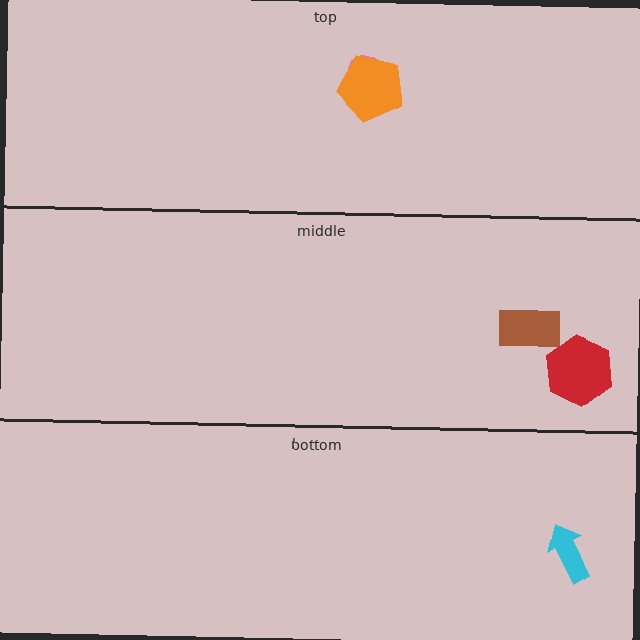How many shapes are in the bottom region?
1.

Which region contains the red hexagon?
The middle region.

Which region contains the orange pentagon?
The top region.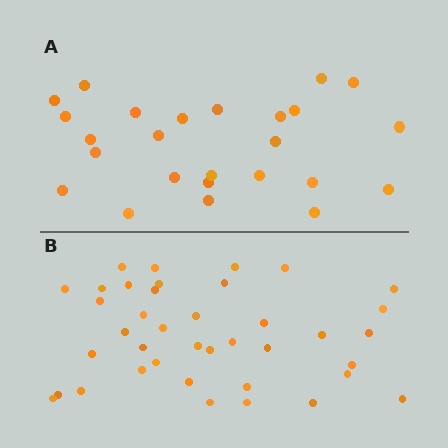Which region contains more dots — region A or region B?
Region B (the bottom region) has more dots.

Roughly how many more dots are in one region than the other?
Region B has approximately 15 more dots than region A.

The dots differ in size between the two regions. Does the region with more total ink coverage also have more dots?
No. Region A has more total ink coverage because its dots are larger, but region B actually contains more individual dots. Total area can be misleading — the number of items is what matters here.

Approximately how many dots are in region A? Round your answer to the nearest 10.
About 20 dots. (The exact count is 25, which rounds to 20.)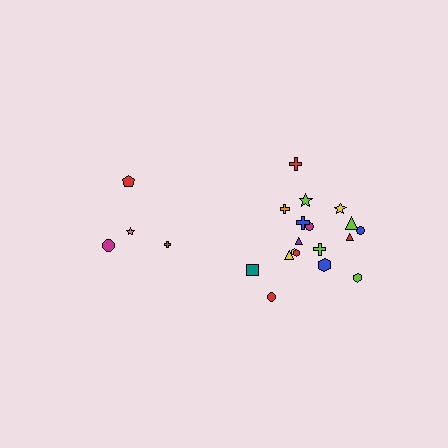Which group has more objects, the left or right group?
The right group.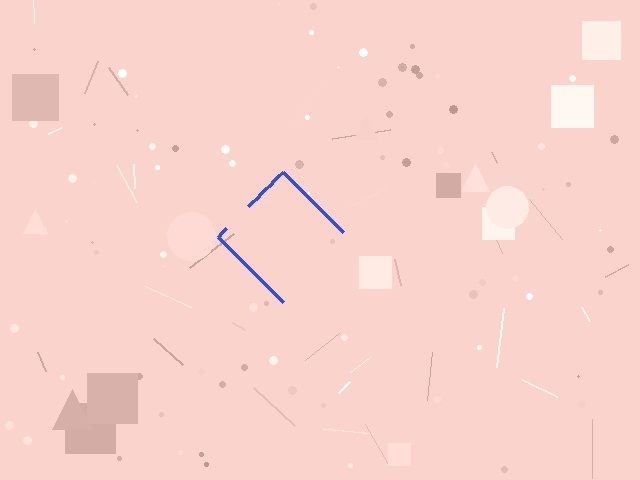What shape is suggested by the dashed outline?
The dashed outline suggests a diamond.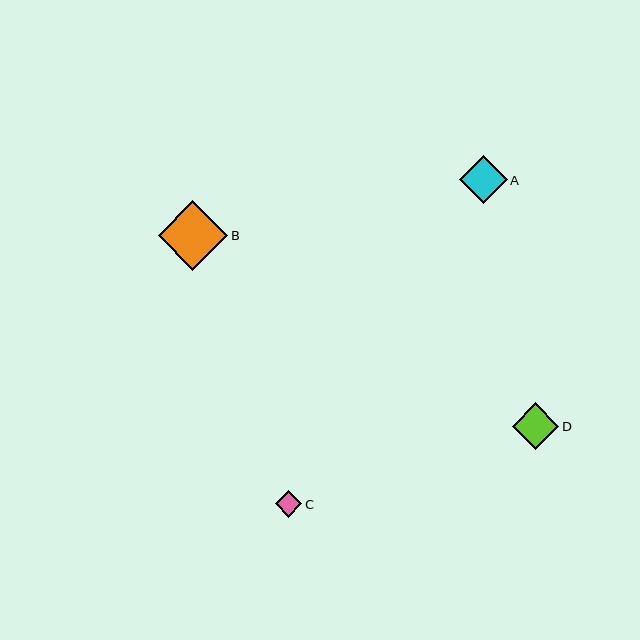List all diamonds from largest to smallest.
From largest to smallest: B, A, D, C.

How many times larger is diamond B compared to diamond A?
Diamond B is approximately 1.4 times the size of diamond A.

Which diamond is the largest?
Diamond B is the largest with a size of approximately 69 pixels.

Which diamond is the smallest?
Diamond C is the smallest with a size of approximately 27 pixels.